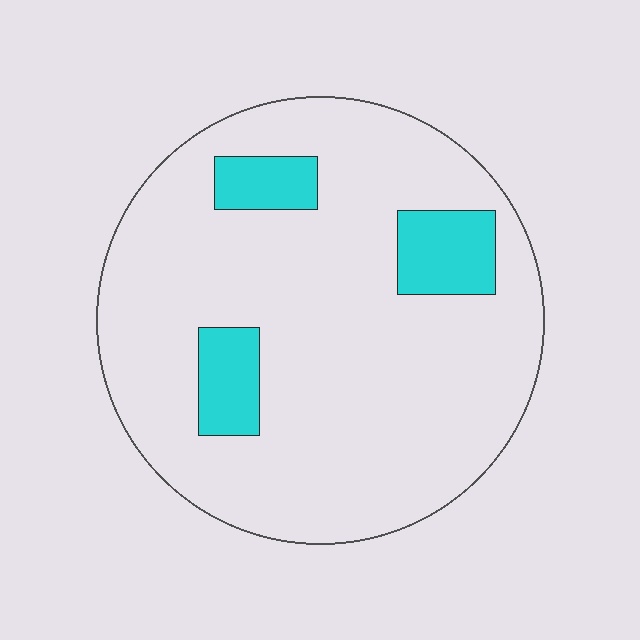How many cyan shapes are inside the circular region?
3.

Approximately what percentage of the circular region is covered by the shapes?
Approximately 15%.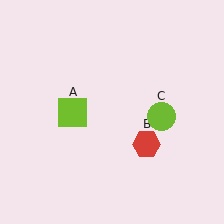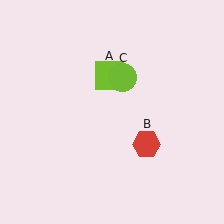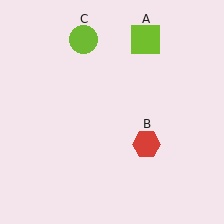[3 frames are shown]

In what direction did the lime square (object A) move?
The lime square (object A) moved up and to the right.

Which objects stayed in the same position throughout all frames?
Red hexagon (object B) remained stationary.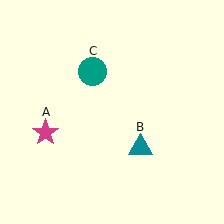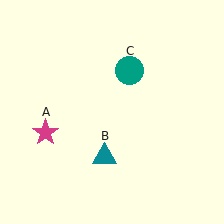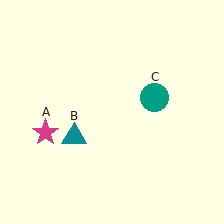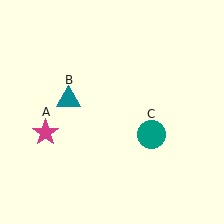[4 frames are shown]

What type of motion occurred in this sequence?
The teal triangle (object B), teal circle (object C) rotated clockwise around the center of the scene.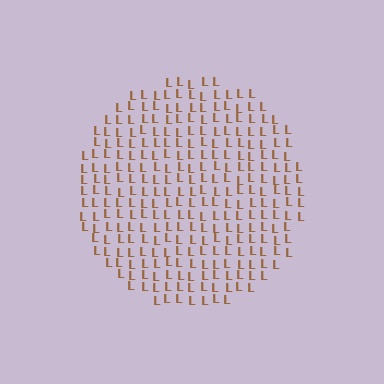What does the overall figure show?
The overall figure shows a circle.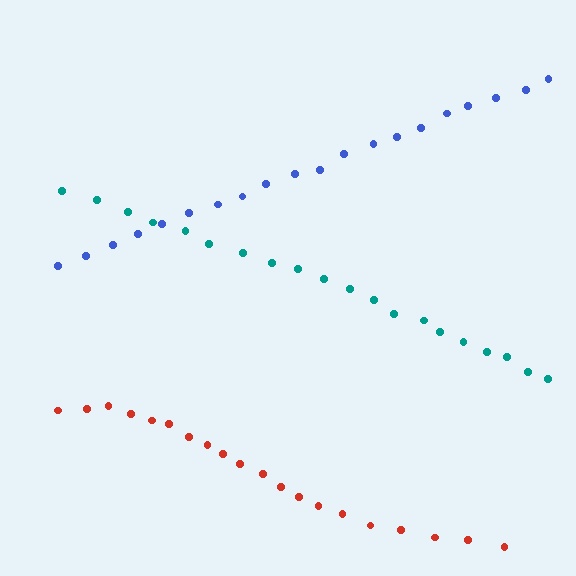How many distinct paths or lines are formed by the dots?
There are 3 distinct paths.